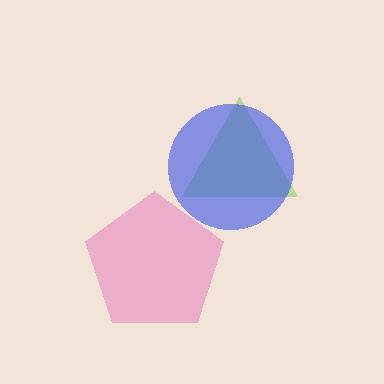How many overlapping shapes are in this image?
There are 3 overlapping shapes in the image.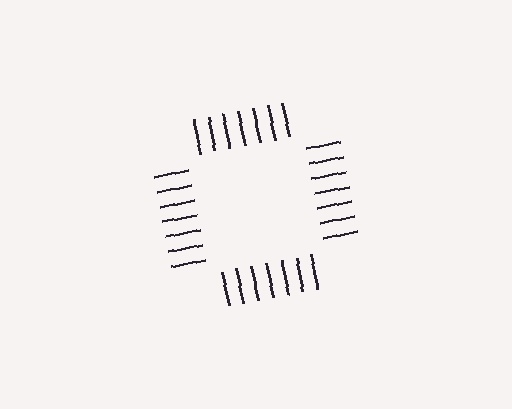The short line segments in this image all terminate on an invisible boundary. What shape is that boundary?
An illusory square — the line segments terminate on its edges but no continuous stroke is drawn.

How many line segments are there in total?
28 — 7 along each of the 4 edges.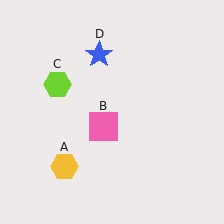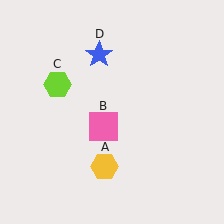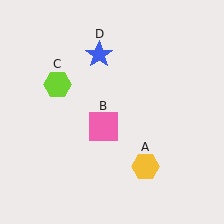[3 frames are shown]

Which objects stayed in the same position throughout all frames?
Pink square (object B) and lime hexagon (object C) and blue star (object D) remained stationary.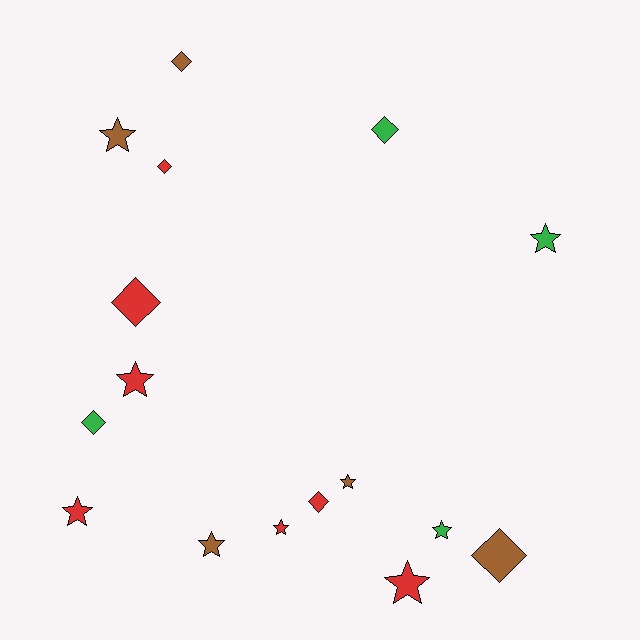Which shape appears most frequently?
Star, with 9 objects.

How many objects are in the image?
There are 16 objects.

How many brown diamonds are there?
There are 2 brown diamonds.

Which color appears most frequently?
Red, with 7 objects.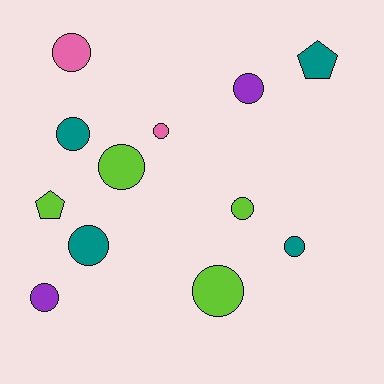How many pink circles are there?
There are 2 pink circles.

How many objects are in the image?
There are 12 objects.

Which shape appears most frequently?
Circle, with 10 objects.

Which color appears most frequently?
Lime, with 4 objects.